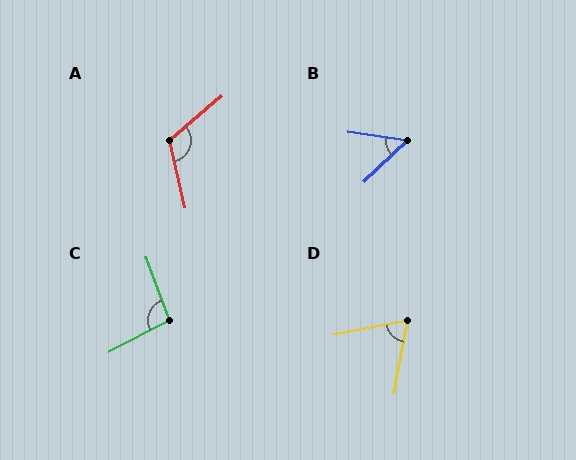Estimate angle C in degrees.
Approximately 97 degrees.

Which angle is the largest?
A, at approximately 117 degrees.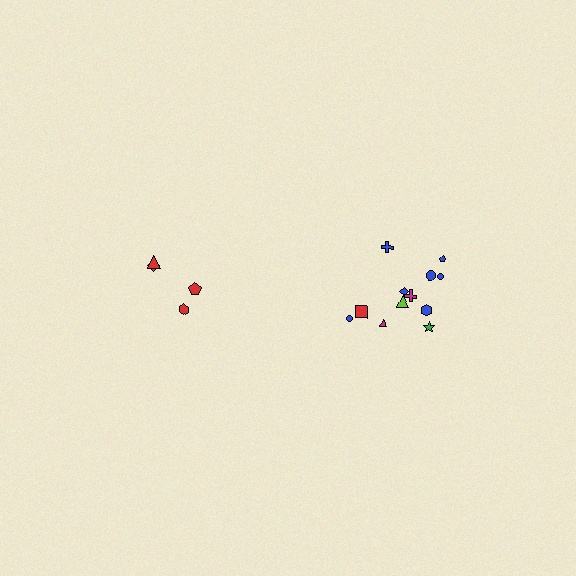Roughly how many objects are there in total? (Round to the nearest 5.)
Roughly 15 objects in total.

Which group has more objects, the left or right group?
The right group.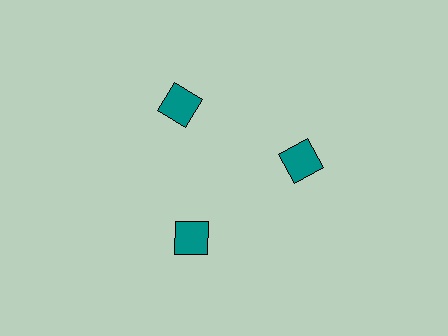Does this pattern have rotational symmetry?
Yes, this pattern has 3-fold rotational symmetry. It looks the same after rotating 120 degrees around the center.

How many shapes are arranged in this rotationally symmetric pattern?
There are 3 shapes, arranged in 3 groups of 1.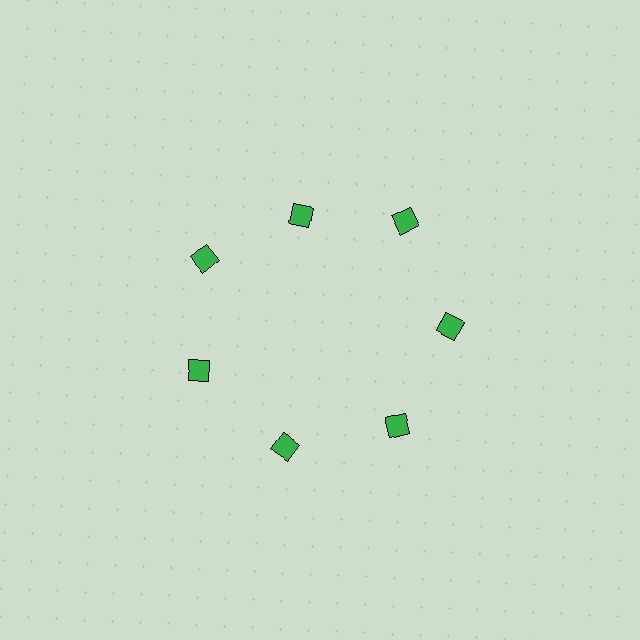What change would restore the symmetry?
The symmetry would be restored by moving it outward, back onto the ring so that all 7 diamonds sit at equal angles and equal distance from the center.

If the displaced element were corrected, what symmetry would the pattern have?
It would have 7-fold rotational symmetry — the pattern would map onto itself every 51 degrees.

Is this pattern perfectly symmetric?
No. The 7 green diamonds are arranged in a ring, but one element near the 12 o'clock position is pulled inward toward the center, breaking the 7-fold rotational symmetry.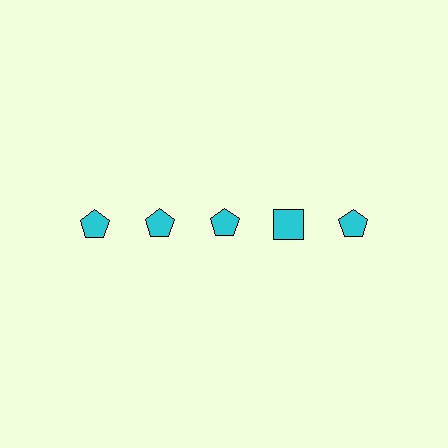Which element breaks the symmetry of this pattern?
The cyan square in the top row, second from right column breaks the symmetry. All other shapes are cyan pentagons.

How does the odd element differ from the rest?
It has a different shape: square instead of pentagon.